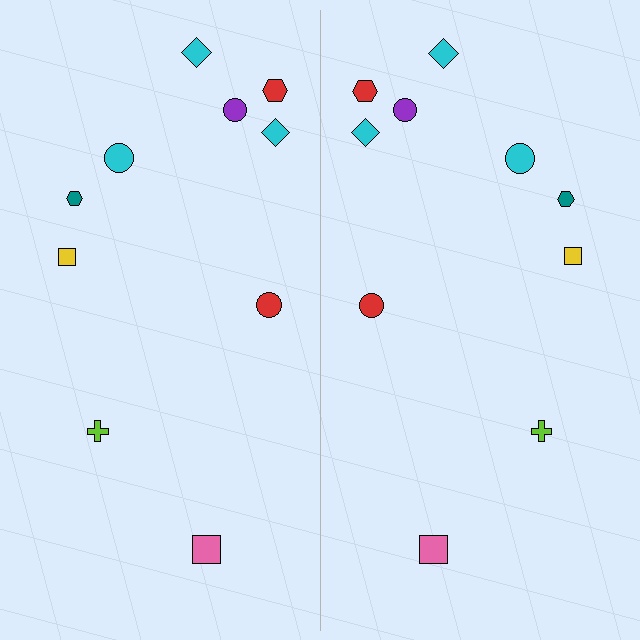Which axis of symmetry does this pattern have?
The pattern has a vertical axis of symmetry running through the center of the image.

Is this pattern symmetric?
Yes, this pattern has bilateral (reflection) symmetry.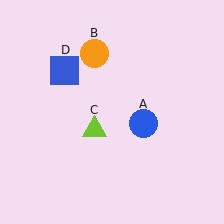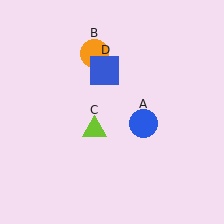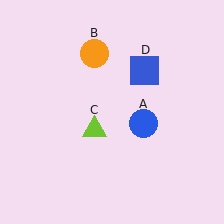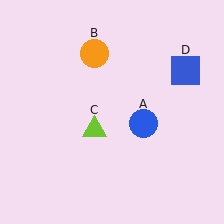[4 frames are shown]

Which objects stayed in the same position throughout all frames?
Blue circle (object A) and orange circle (object B) and lime triangle (object C) remained stationary.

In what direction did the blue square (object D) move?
The blue square (object D) moved right.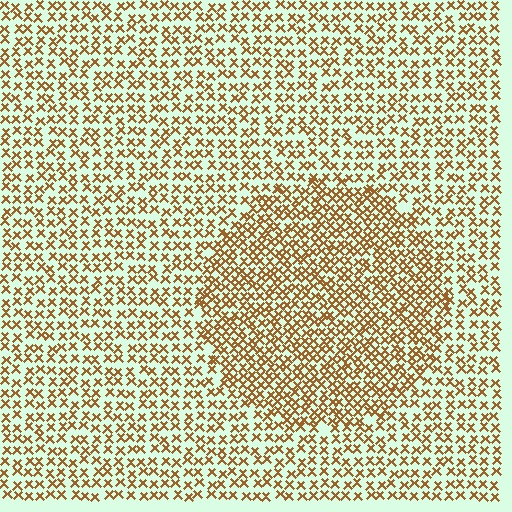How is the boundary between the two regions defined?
The boundary is defined by a change in element density (approximately 1.7x ratio). All elements are the same color, size, and shape.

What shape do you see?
I see a circle.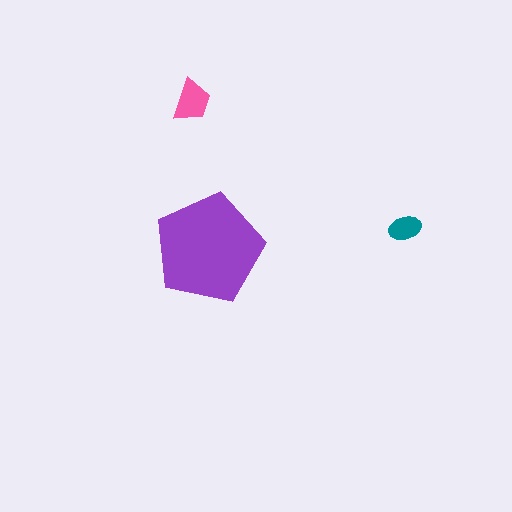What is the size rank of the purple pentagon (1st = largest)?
1st.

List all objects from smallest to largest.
The teal ellipse, the pink trapezoid, the purple pentagon.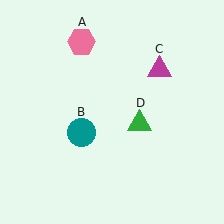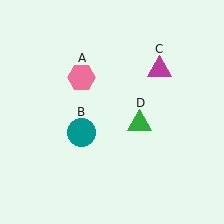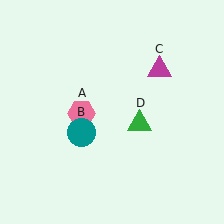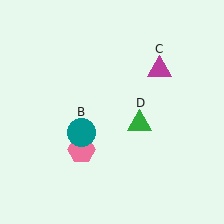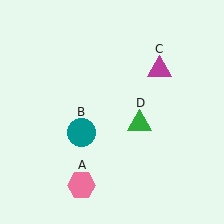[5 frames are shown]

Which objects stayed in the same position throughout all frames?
Teal circle (object B) and magenta triangle (object C) and green triangle (object D) remained stationary.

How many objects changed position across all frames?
1 object changed position: pink hexagon (object A).